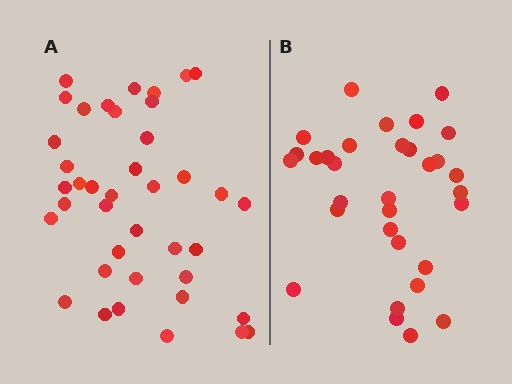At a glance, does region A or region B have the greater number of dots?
Region A (the left region) has more dots.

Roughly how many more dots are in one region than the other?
Region A has roughly 8 or so more dots than region B.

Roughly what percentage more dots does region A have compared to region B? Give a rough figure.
About 25% more.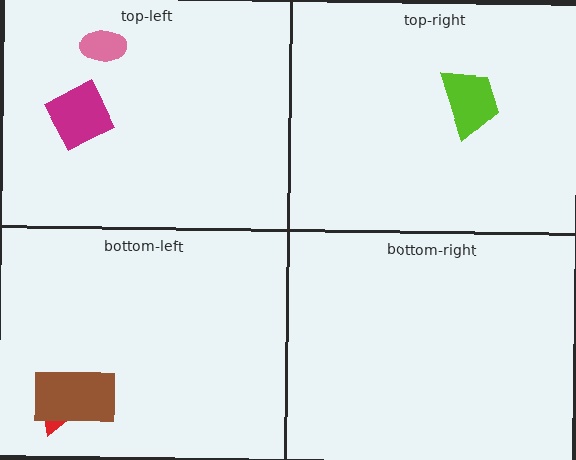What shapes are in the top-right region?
The lime trapezoid.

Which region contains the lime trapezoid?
The top-right region.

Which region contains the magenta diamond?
The top-left region.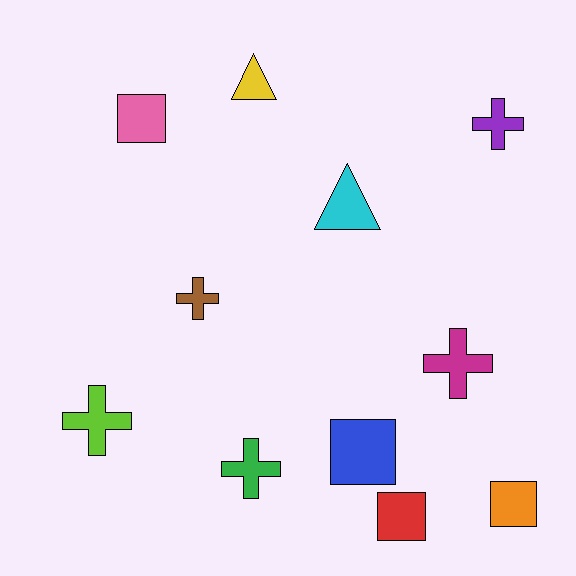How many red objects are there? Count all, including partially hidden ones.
There is 1 red object.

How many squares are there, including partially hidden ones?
There are 4 squares.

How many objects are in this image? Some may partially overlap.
There are 11 objects.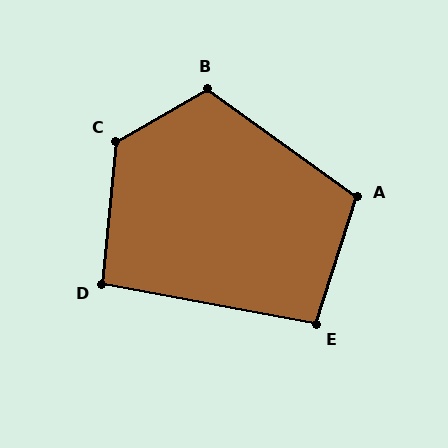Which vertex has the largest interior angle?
C, at approximately 125 degrees.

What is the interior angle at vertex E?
Approximately 97 degrees (obtuse).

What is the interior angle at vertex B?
Approximately 114 degrees (obtuse).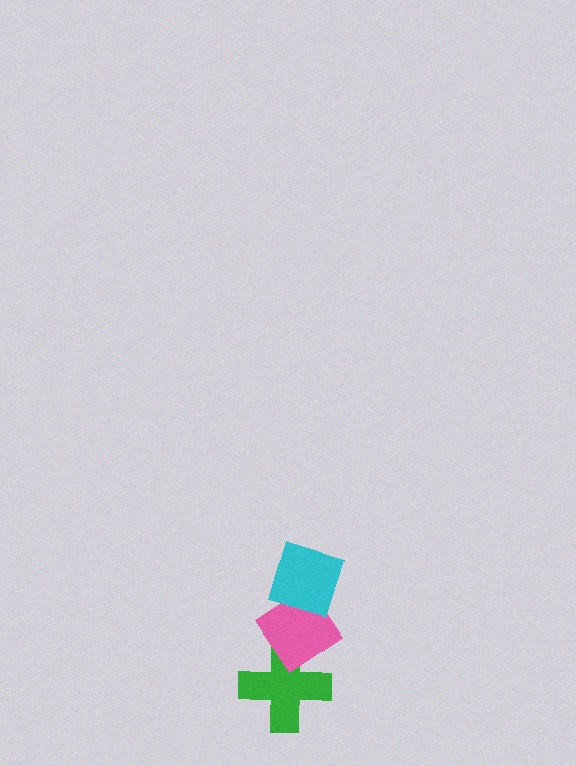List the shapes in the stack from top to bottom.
From top to bottom: the cyan diamond, the pink diamond, the green cross.